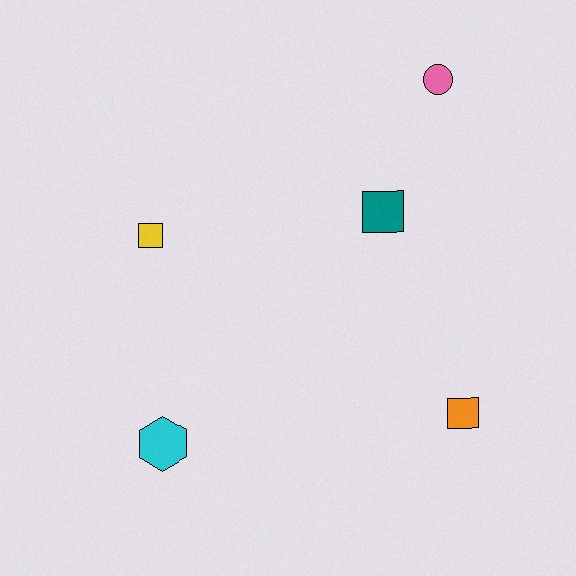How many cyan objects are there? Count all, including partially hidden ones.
There is 1 cyan object.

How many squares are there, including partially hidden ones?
There are 3 squares.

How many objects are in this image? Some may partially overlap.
There are 5 objects.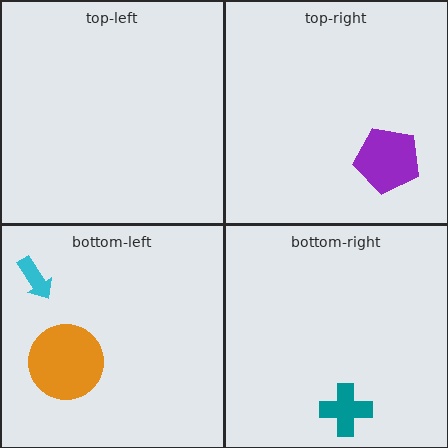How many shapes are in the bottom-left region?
2.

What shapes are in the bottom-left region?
The orange circle, the cyan arrow.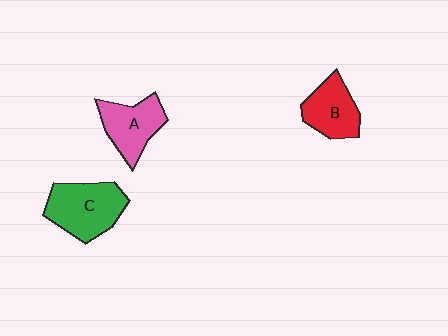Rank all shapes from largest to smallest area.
From largest to smallest: C (green), A (pink), B (red).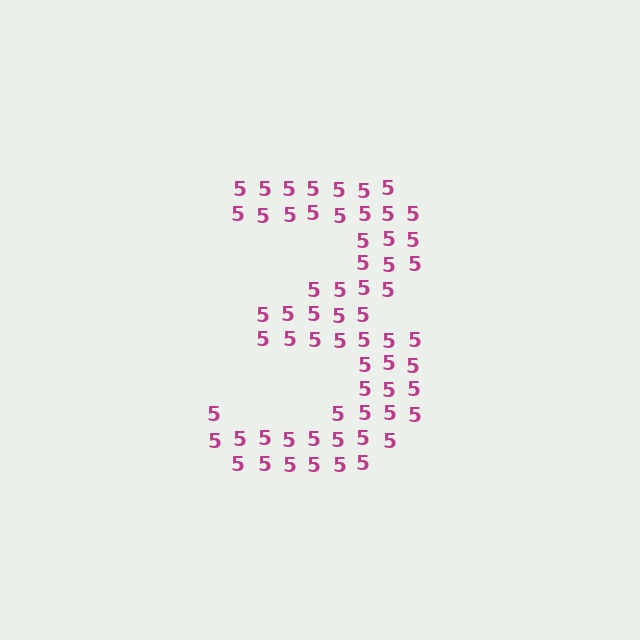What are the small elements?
The small elements are digit 5's.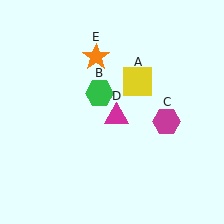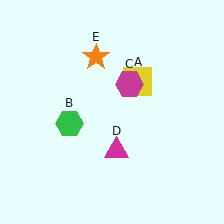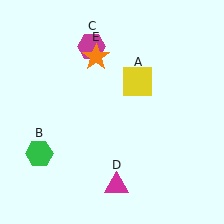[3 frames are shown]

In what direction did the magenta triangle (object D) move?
The magenta triangle (object D) moved down.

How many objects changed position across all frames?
3 objects changed position: green hexagon (object B), magenta hexagon (object C), magenta triangle (object D).